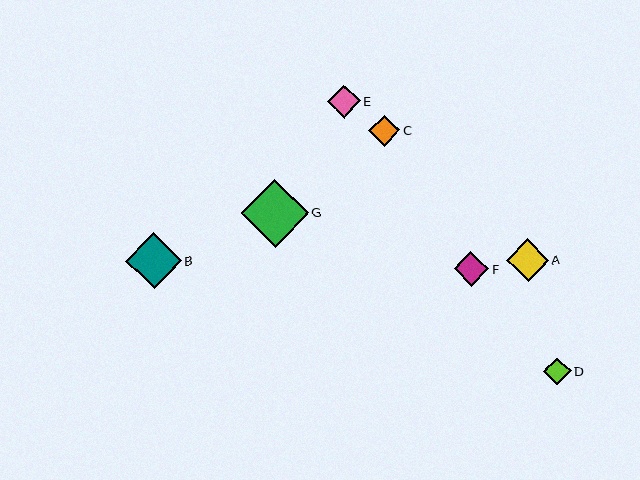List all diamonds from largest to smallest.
From largest to smallest: G, B, A, F, E, C, D.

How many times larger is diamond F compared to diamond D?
Diamond F is approximately 1.3 times the size of diamond D.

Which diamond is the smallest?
Diamond D is the smallest with a size of approximately 27 pixels.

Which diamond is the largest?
Diamond G is the largest with a size of approximately 68 pixels.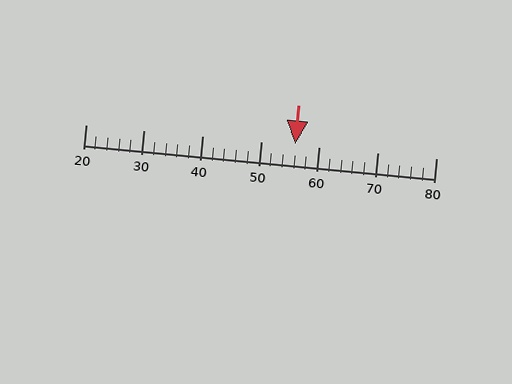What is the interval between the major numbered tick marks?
The major tick marks are spaced 10 units apart.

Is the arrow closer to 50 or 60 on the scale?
The arrow is closer to 60.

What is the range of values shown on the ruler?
The ruler shows values from 20 to 80.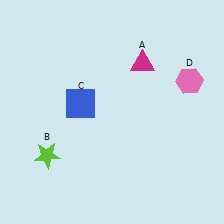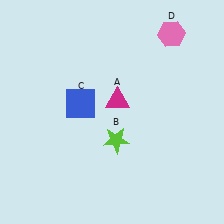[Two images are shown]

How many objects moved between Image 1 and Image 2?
3 objects moved between the two images.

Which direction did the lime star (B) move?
The lime star (B) moved right.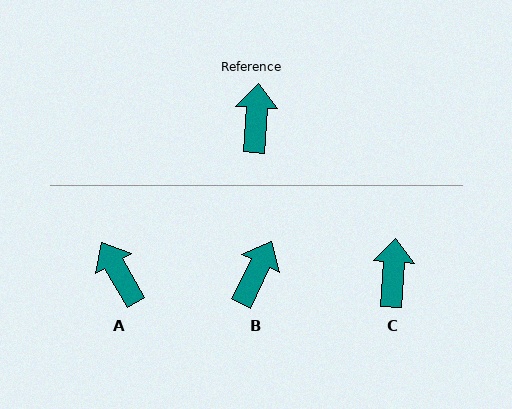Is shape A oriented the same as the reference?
No, it is off by about 34 degrees.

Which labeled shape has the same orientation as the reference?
C.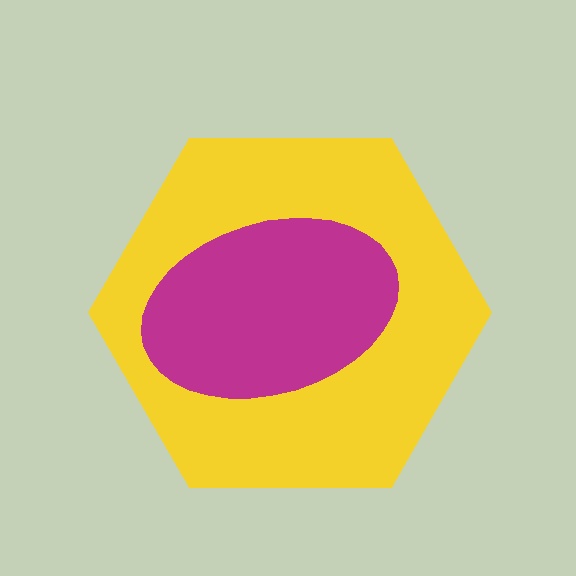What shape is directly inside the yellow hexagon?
The magenta ellipse.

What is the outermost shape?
The yellow hexagon.